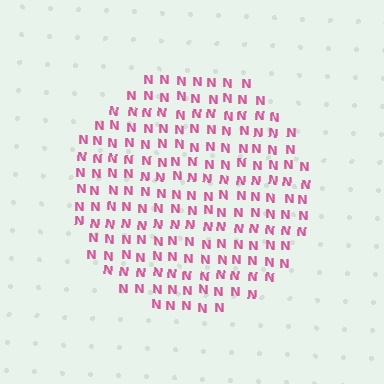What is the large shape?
The large shape is a circle.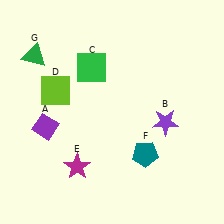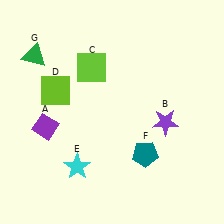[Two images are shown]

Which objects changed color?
C changed from green to lime. E changed from magenta to cyan.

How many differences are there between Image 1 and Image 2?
There are 2 differences between the two images.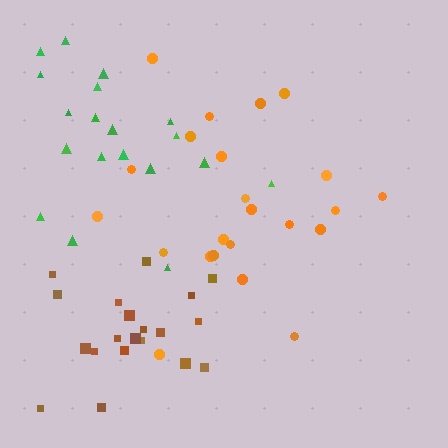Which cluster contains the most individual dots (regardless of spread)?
Orange (23).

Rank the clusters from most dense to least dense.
brown, green, orange.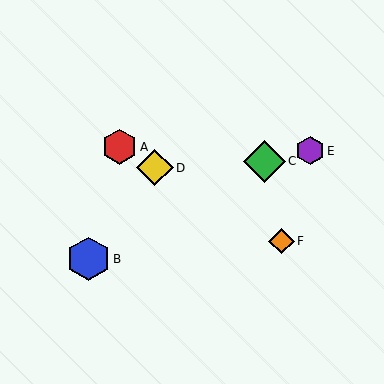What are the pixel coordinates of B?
Object B is at (88, 259).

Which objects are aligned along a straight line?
Objects A, D, F are aligned along a straight line.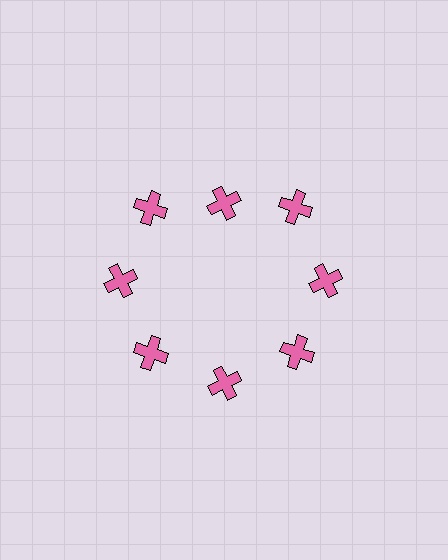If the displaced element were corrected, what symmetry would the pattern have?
It would have 8-fold rotational symmetry — the pattern would map onto itself every 45 degrees.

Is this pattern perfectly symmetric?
No. The 8 pink crosses are arranged in a ring, but one element near the 12 o'clock position is pulled inward toward the center, breaking the 8-fold rotational symmetry.